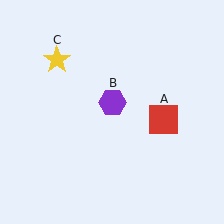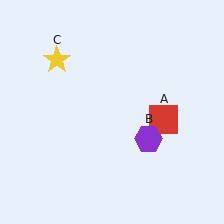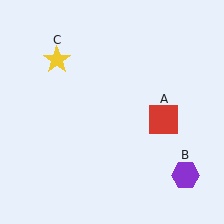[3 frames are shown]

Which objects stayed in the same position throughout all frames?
Red square (object A) and yellow star (object C) remained stationary.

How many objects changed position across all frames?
1 object changed position: purple hexagon (object B).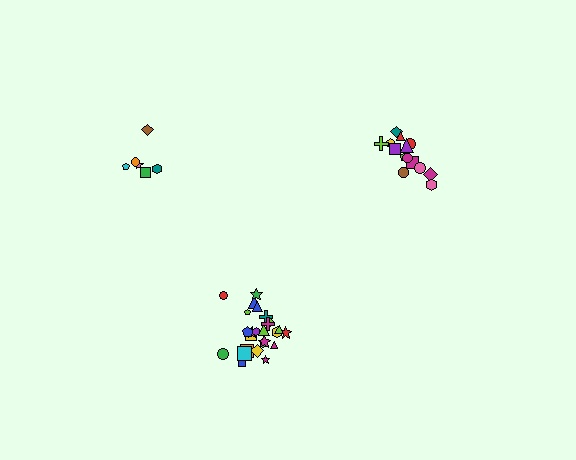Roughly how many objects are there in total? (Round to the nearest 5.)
Roughly 45 objects in total.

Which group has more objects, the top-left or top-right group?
The top-right group.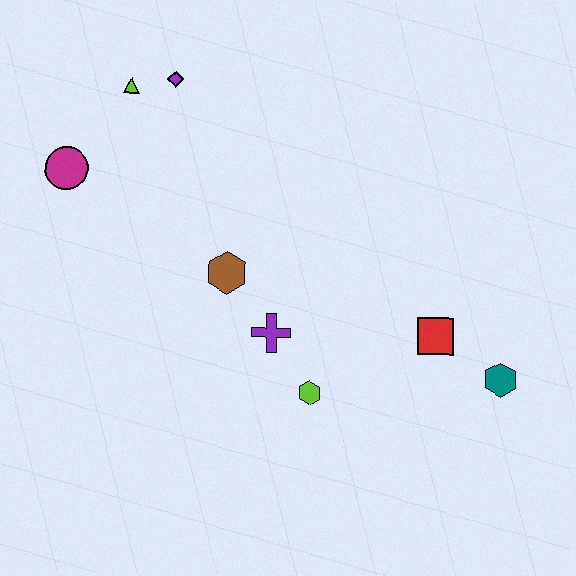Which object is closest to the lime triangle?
The purple diamond is closest to the lime triangle.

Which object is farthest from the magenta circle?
The teal hexagon is farthest from the magenta circle.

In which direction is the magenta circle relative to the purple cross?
The magenta circle is to the left of the purple cross.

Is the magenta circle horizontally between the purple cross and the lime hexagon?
No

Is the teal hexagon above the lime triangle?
No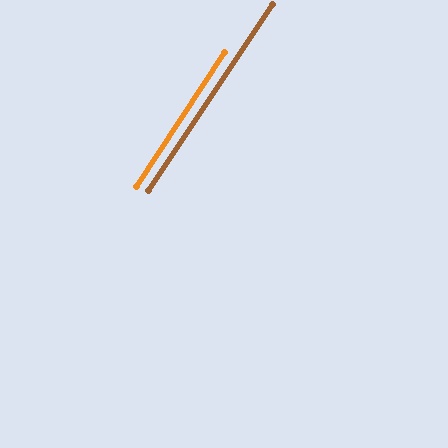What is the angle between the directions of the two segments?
Approximately 0 degrees.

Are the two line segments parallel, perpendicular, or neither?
Parallel — their directions differ by only 0.4°.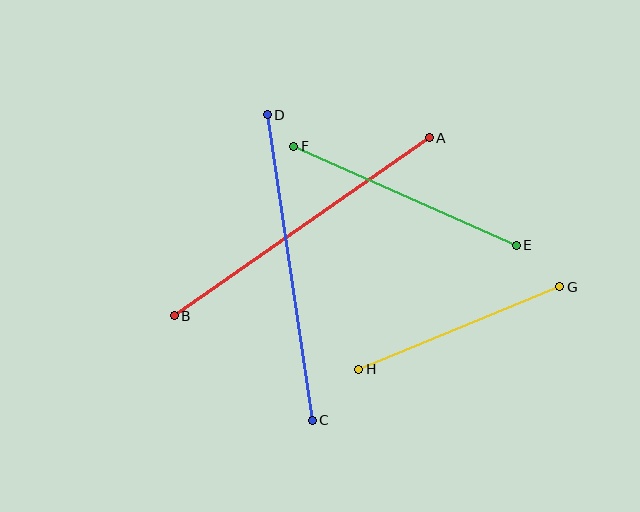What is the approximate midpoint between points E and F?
The midpoint is at approximately (405, 196) pixels.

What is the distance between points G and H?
The distance is approximately 217 pixels.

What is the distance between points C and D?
The distance is approximately 308 pixels.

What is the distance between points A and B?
The distance is approximately 311 pixels.